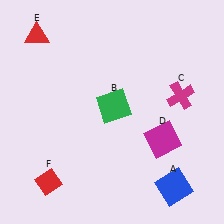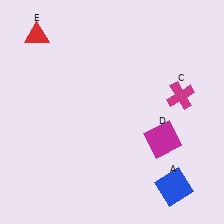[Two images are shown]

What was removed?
The red diamond (F), the green square (B) were removed in Image 2.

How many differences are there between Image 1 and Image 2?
There are 2 differences between the two images.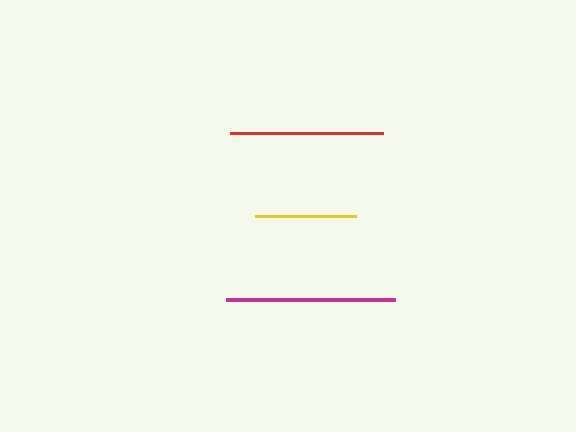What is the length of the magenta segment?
The magenta segment is approximately 169 pixels long.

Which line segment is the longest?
The magenta line is the longest at approximately 169 pixels.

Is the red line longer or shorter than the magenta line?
The magenta line is longer than the red line.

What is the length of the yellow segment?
The yellow segment is approximately 101 pixels long.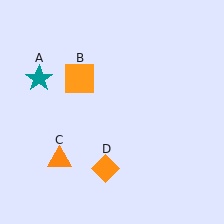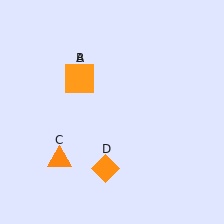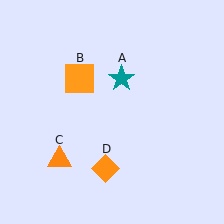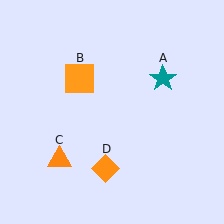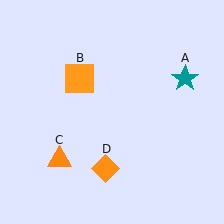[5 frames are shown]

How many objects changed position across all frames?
1 object changed position: teal star (object A).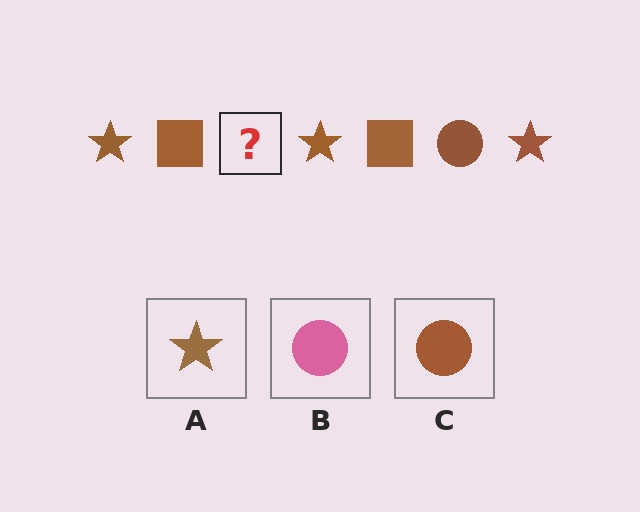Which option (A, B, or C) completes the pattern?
C.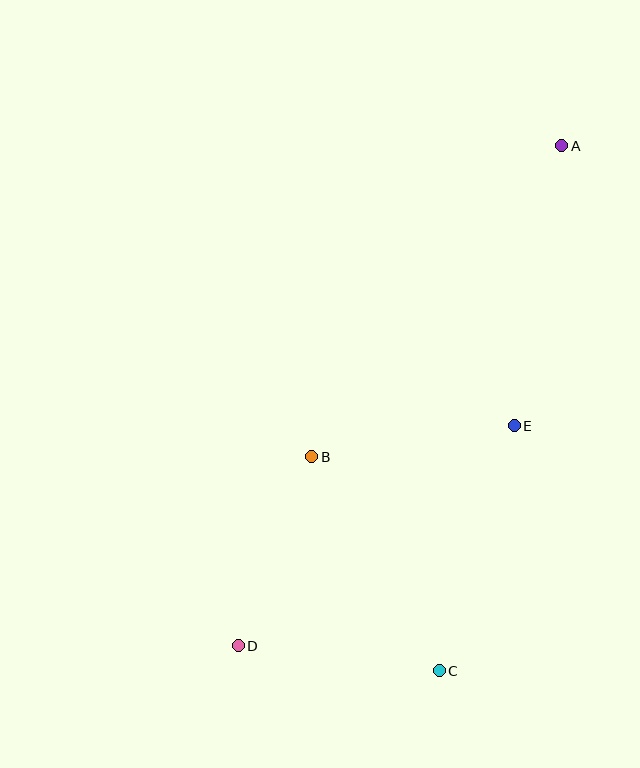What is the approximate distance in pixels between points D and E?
The distance between D and E is approximately 353 pixels.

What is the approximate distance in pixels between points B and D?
The distance between B and D is approximately 203 pixels.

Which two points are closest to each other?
Points C and D are closest to each other.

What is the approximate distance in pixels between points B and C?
The distance between B and C is approximately 249 pixels.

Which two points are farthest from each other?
Points A and D are farthest from each other.